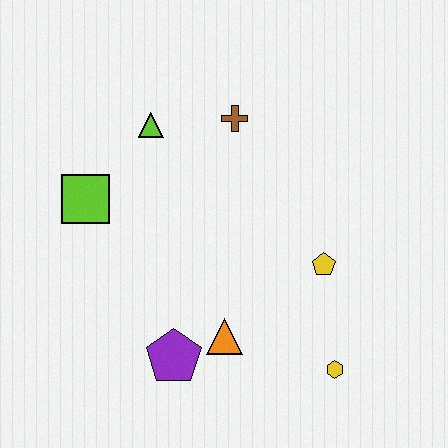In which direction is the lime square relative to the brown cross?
The lime square is to the left of the brown cross.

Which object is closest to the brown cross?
The lime triangle is closest to the brown cross.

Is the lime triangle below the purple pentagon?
No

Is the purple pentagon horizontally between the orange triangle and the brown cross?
No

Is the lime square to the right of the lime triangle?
No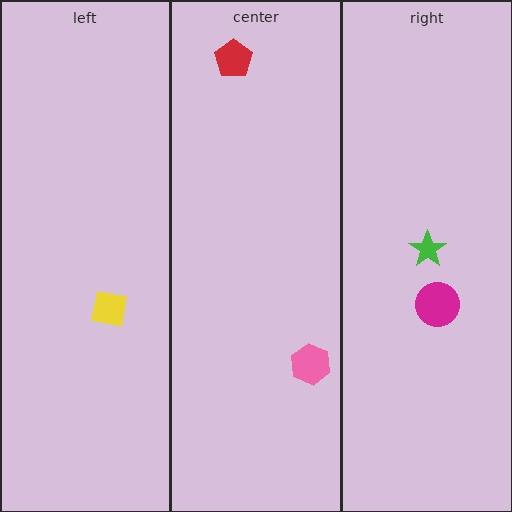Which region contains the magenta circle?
The right region.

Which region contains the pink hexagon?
The center region.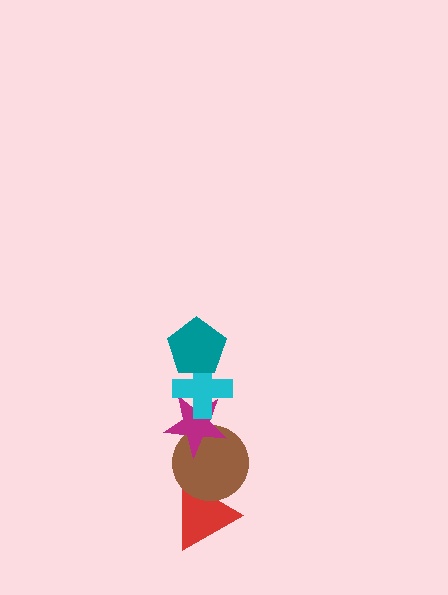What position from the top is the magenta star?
The magenta star is 3rd from the top.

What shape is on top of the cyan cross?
The teal pentagon is on top of the cyan cross.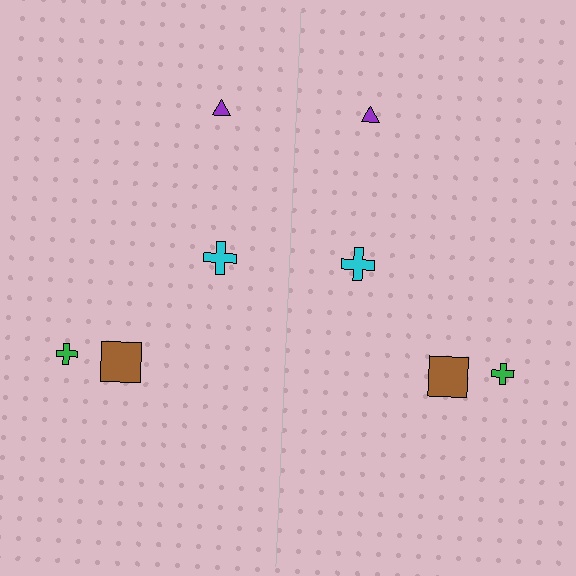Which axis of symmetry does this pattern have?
The pattern has a vertical axis of symmetry running through the center of the image.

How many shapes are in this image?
There are 8 shapes in this image.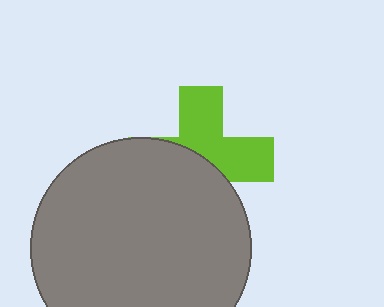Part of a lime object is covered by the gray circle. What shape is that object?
It is a cross.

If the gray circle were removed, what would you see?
You would see the complete lime cross.